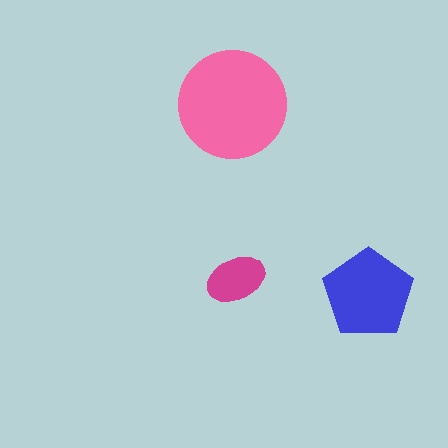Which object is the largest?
The pink circle.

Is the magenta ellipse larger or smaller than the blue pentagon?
Smaller.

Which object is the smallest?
The magenta ellipse.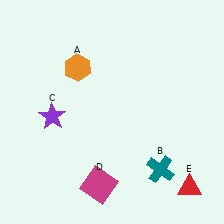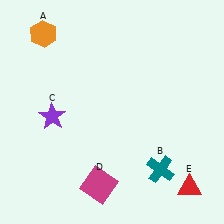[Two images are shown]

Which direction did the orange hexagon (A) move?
The orange hexagon (A) moved left.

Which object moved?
The orange hexagon (A) moved left.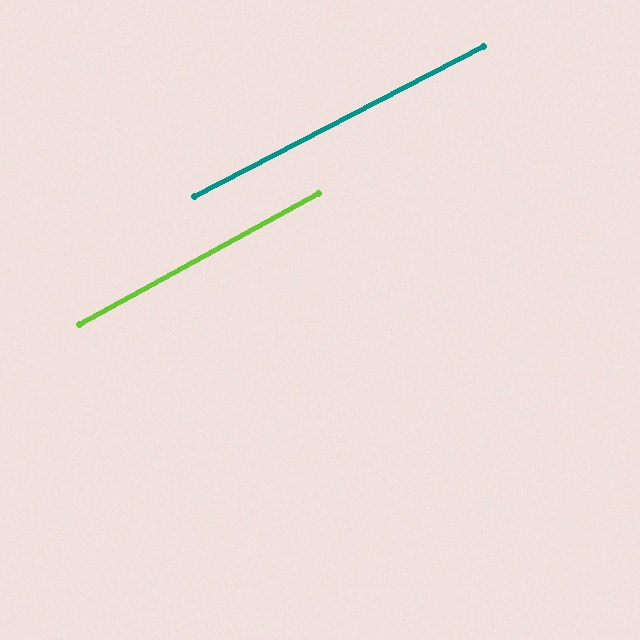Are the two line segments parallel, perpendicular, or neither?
Parallel — their directions differ by only 1.4°.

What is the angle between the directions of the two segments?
Approximately 1 degree.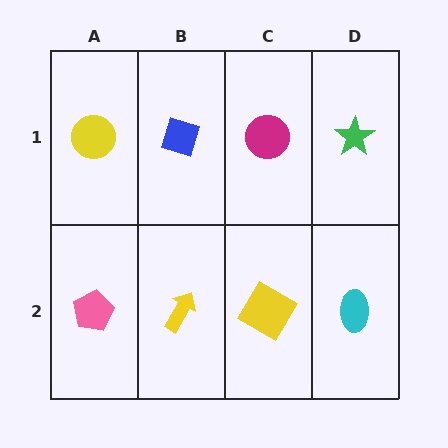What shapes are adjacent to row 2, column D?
A green star (row 1, column D), a yellow diamond (row 2, column C).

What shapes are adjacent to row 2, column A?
A yellow circle (row 1, column A), a yellow arrow (row 2, column B).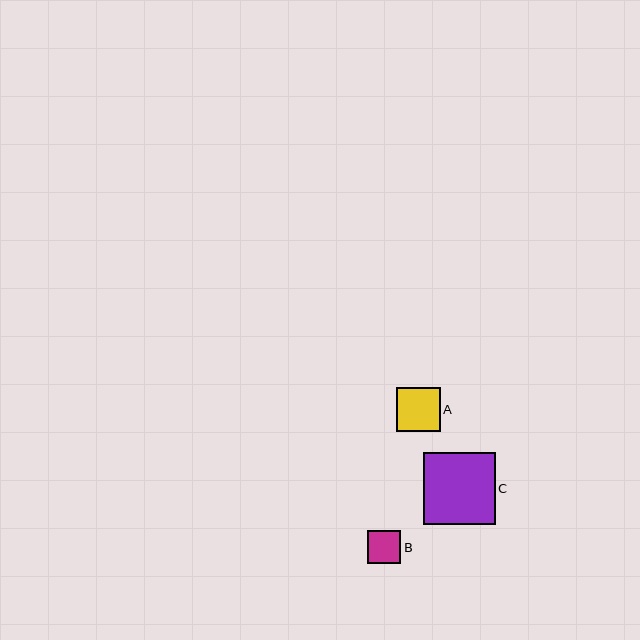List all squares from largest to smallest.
From largest to smallest: C, A, B.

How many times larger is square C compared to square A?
Square C is approximately 1.6 times the size of square A.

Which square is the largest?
Square C is the largest with a size of approximately 72 pixels.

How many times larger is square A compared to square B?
Square A is approximately 1.3 times the size of square B.